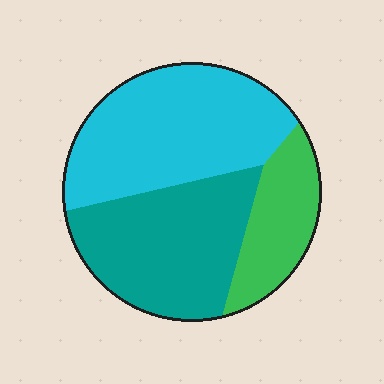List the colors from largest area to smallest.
From largest to smallest: cyan, teal, green.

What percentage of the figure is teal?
Teal covers around 40% of the figure.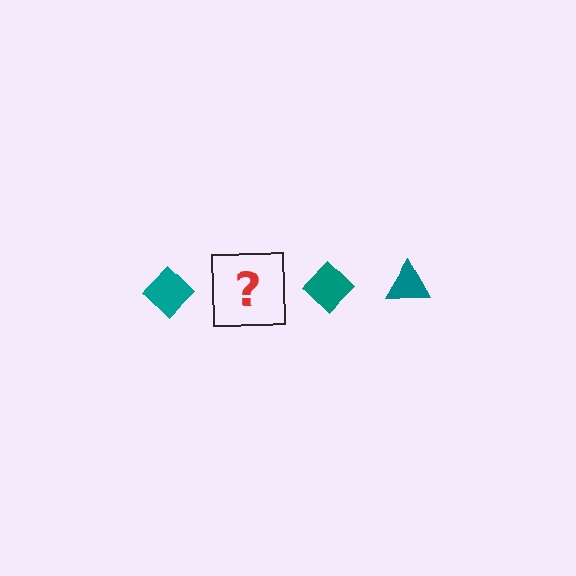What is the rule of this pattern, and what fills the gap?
The rule is that the pattern cycles through diamond, triangle shapes in teal. The gap should be filled with a teal triangle.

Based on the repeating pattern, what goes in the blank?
The blank should be a teal triangle.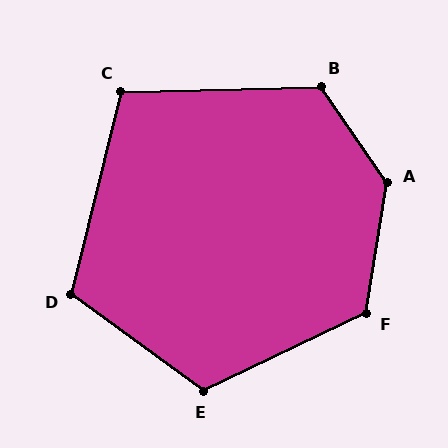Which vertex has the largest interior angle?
A, at approximately 137 degrees.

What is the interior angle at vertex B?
Approximately 123 degrees (obtuse).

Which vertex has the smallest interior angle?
C, at approximately 105 degrees.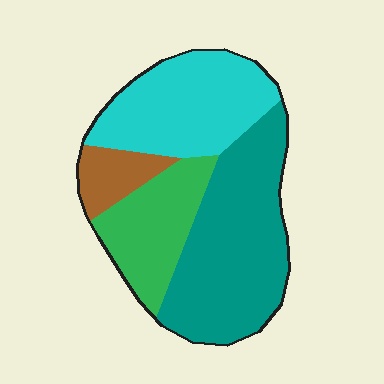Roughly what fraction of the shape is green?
Green covers roughly 20% of the shape.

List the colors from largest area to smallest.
From largest to smallest: teal, cyan, green, brown.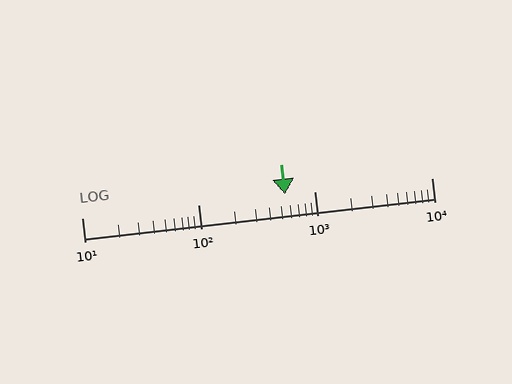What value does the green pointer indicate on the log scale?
The pointer indicates approximately 550.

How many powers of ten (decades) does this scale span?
The scale spans 3 decades, from 10 to 10000.